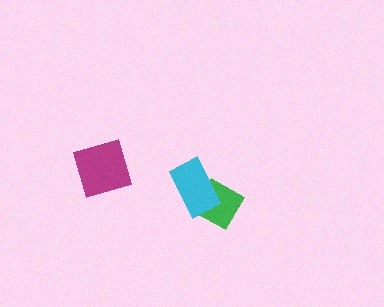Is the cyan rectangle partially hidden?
No, no other shape covers it.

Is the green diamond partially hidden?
Yes, it is partially covered by another shape.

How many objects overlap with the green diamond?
1 object overlaps with the green diamond.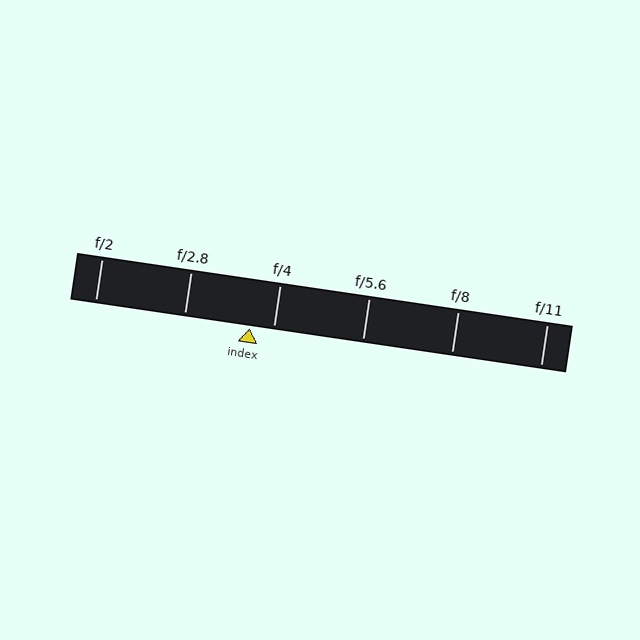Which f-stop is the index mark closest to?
The index mark is closest to f/4.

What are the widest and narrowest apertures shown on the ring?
The widest aperture shown is f/2 and the narrowest is f/11.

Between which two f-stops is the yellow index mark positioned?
The index mark is between f/2.8 and f/4.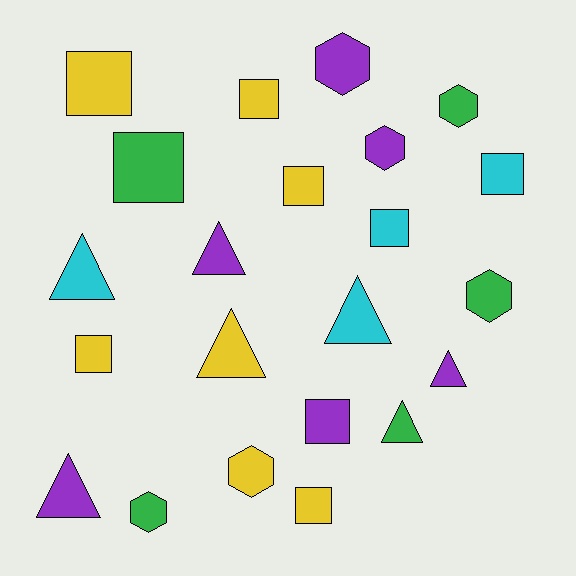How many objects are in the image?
There are 22 objects.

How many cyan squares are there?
There are 2 cyan squares.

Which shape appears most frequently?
Square, with 9 objects.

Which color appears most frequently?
Yellow, with 7 objects.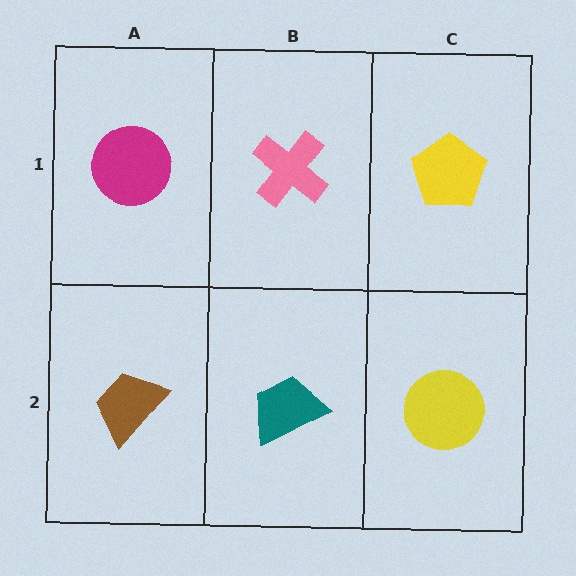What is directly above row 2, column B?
A pink cross.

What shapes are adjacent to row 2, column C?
A yellow pentagon (row 1, column C), a teal trapezoid (row 2, column B).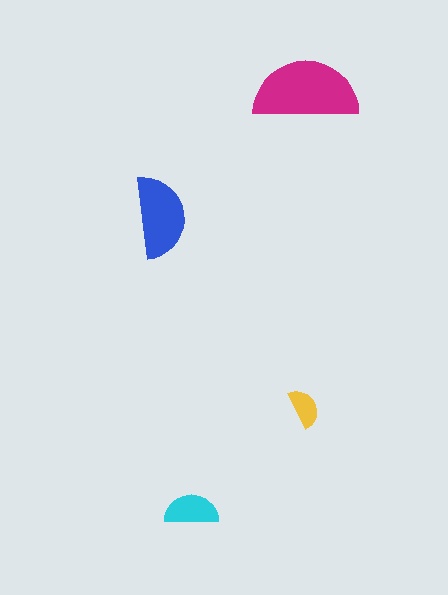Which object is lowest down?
The cyan semicircle is bottommost.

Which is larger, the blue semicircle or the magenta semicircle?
The magenta one.